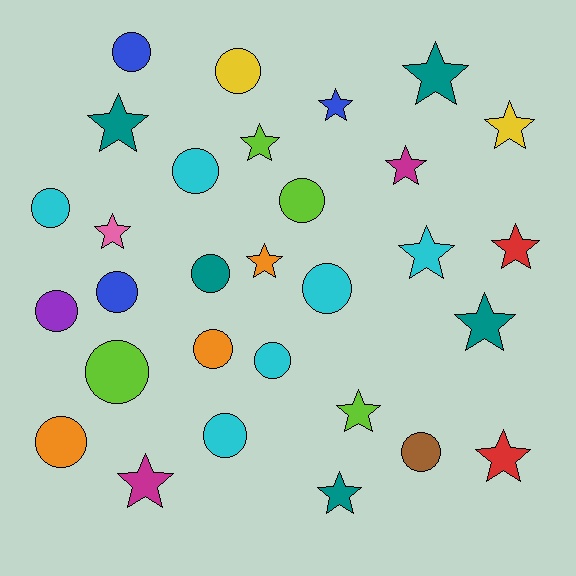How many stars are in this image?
There are 15 stars.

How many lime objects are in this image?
There are 4 lime objects.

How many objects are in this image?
There are 30 objects.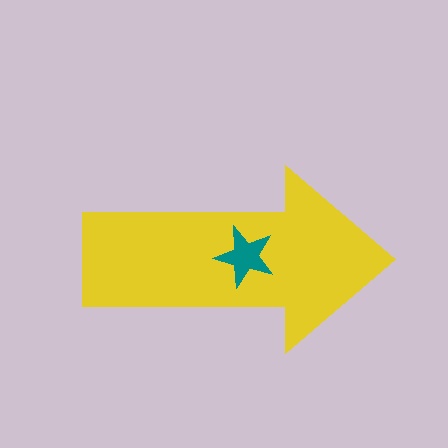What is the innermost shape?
The teal star.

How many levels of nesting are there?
2.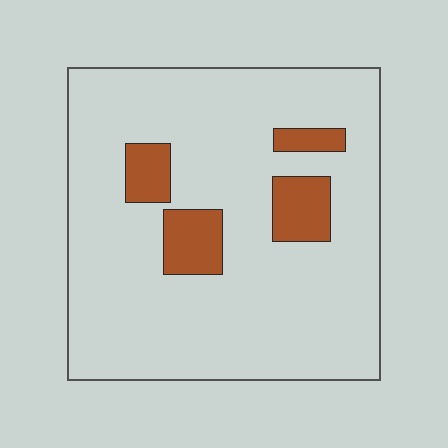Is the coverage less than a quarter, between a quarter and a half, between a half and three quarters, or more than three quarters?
Less than a quarter.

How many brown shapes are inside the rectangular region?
4.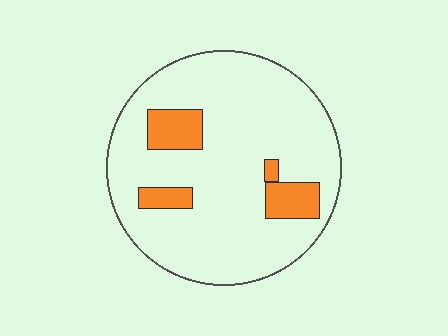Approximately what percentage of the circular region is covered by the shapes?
Approximately 15%.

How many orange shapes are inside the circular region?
4.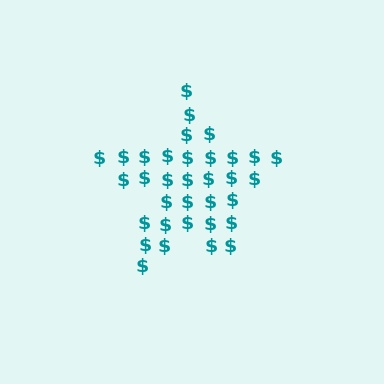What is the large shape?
The large shape is a star.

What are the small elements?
The small elements are dollar signs.